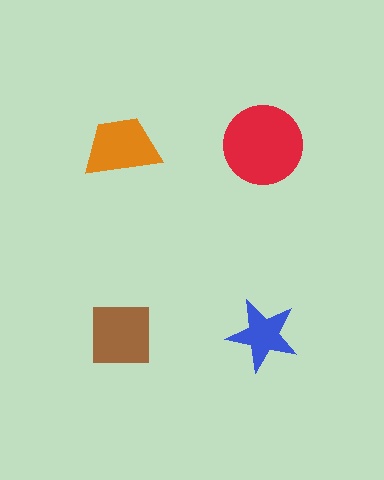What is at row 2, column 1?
A brown square.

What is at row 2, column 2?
A blue star.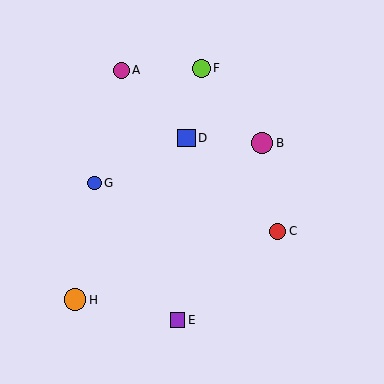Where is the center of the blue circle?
The center of the blue circle is at (94, 183).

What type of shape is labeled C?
Shape C is a red circle.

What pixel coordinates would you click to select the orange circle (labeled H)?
Click at (75, 300) to select the orange circle H.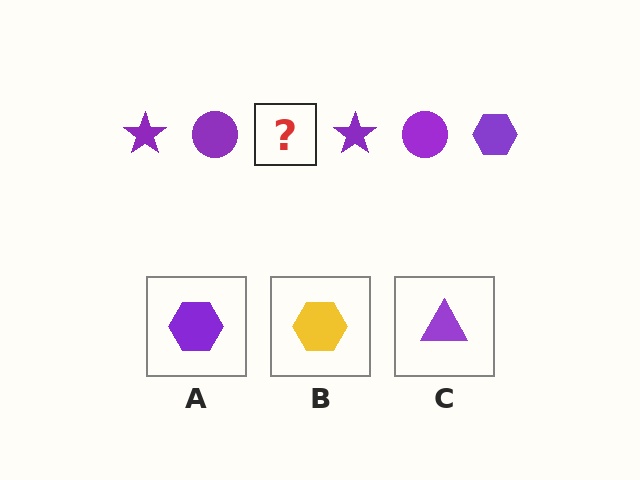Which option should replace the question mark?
Option A.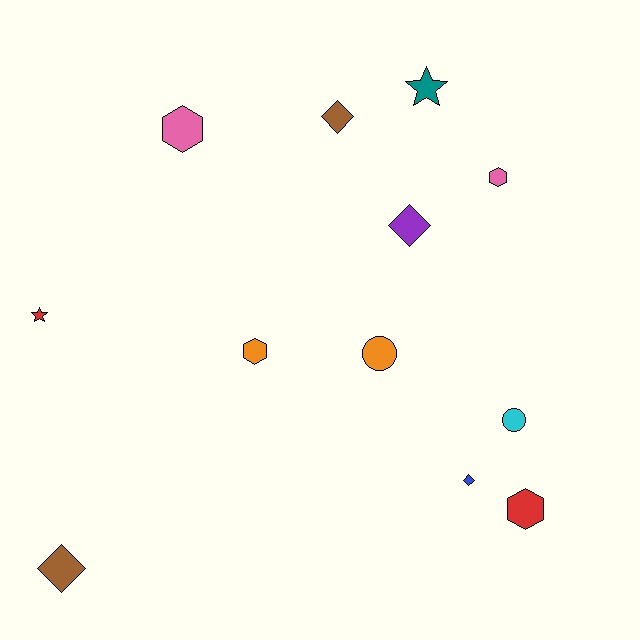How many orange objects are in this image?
There are 2 orange objects.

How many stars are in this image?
There are 2 stars.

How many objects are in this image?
There are 12 objects.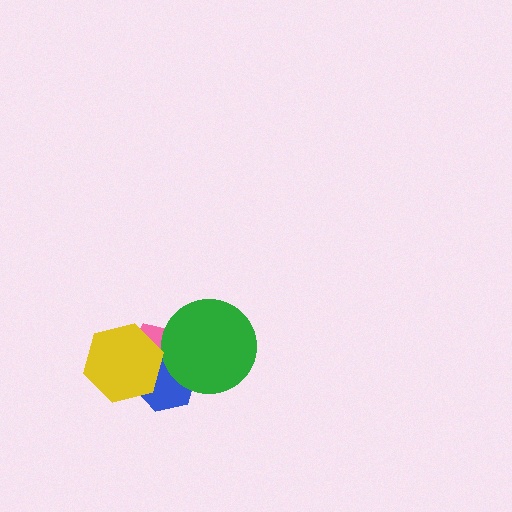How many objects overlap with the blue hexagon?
3 objects overlap with the blue hexagon.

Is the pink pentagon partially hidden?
Yes, it is partially covered by another shape.